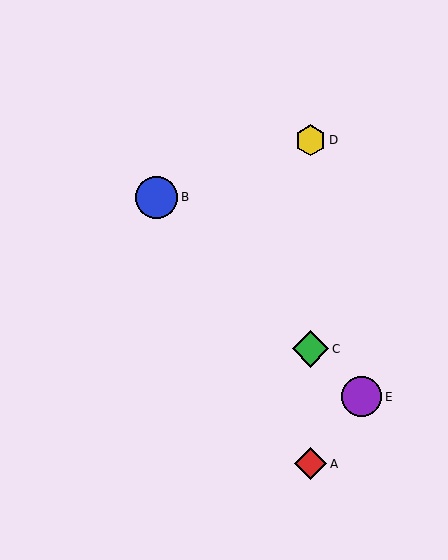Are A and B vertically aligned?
No, A is at x≈310 and B is at x≈157.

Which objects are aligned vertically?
Objects A, C, D are aligned vertically.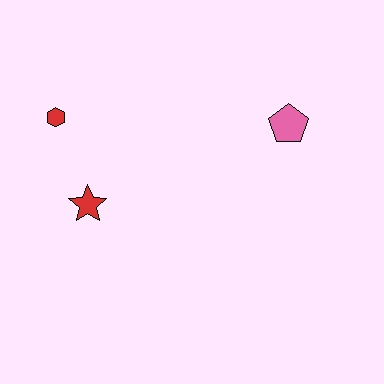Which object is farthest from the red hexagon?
The pink pentagon is farthest from the red hexagon.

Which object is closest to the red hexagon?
The red star is closest to the red hexagon.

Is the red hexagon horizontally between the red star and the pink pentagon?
No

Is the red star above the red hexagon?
No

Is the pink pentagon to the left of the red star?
No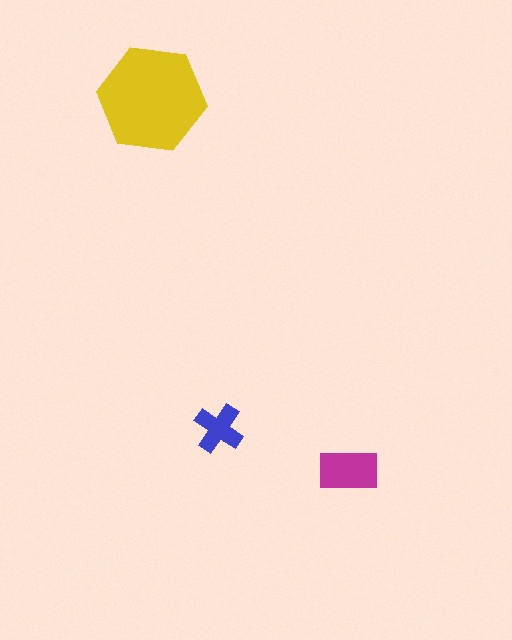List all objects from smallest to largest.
The blue cross, the magenta rectangle, the yellow hexagon.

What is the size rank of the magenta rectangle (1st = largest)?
2nd.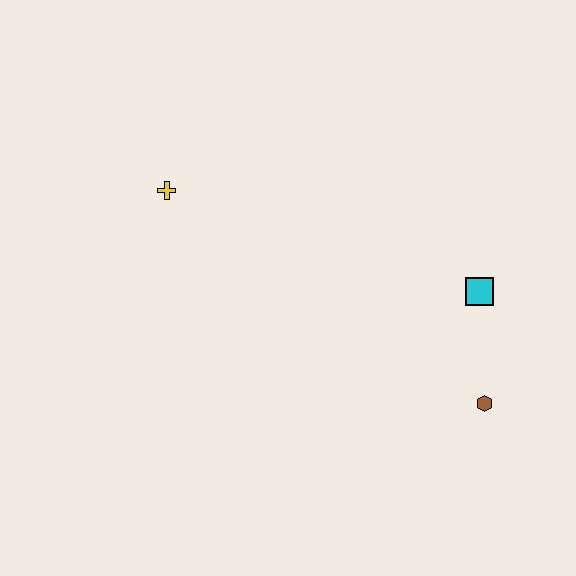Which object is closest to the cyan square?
The brown hexagon is closest to the cyan square.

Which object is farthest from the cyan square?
The yellow cross is farthest from the cyan square.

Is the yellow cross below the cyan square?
No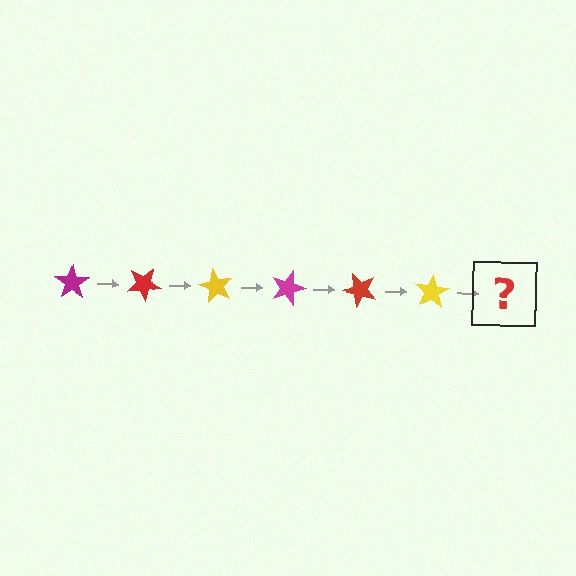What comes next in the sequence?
The next element should be a magenta star, rotated 180 degrees from the start.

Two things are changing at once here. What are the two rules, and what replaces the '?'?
The two rules are that it rotates 30 degrees each step and the color cycles through magenta, red, and yellow. The '?' should be a magenta star, rotated 180 degrees from the start.